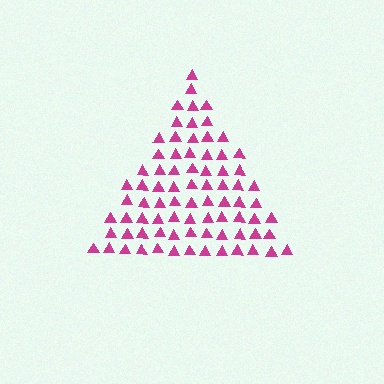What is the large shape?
The large shape is a triangle.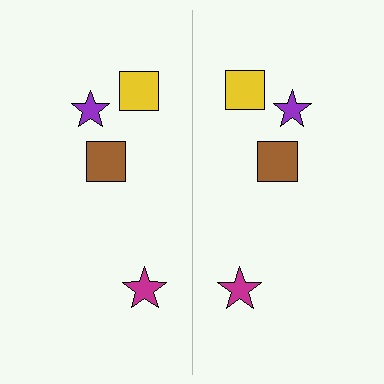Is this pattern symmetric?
Yes, this pattern has bilateral (reflection) symmetry.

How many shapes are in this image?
There are 8 shapes in this image.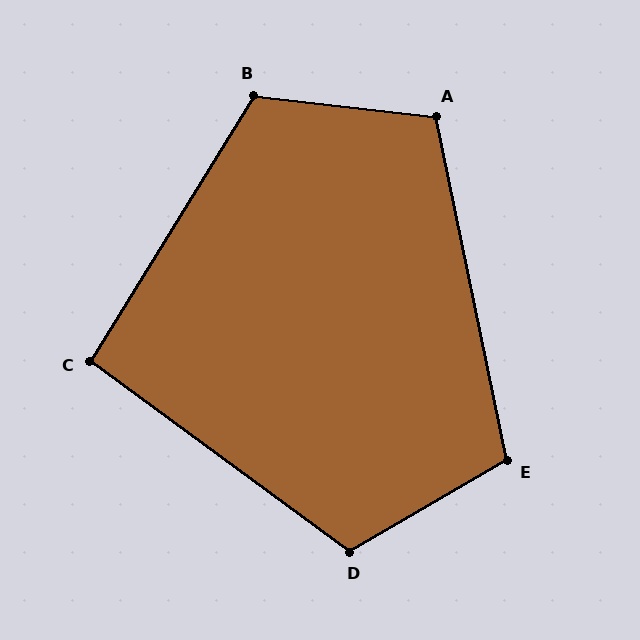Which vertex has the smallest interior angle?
C, at approximately 95 degrees.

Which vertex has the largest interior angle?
B, at approximately 115 degrees.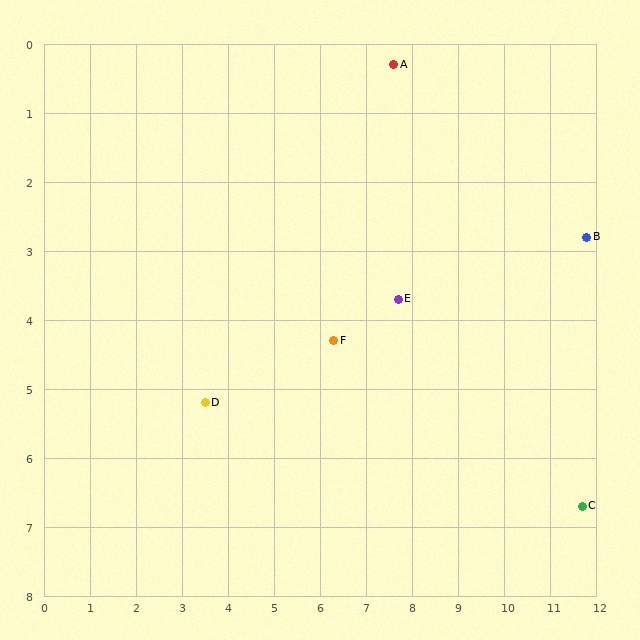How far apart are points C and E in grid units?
Points C and E are about 5.0 grid units apart.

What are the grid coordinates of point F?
Point F is at approximately (6.3, 4.3).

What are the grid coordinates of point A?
Point A is at approximately (7.6, 0.3).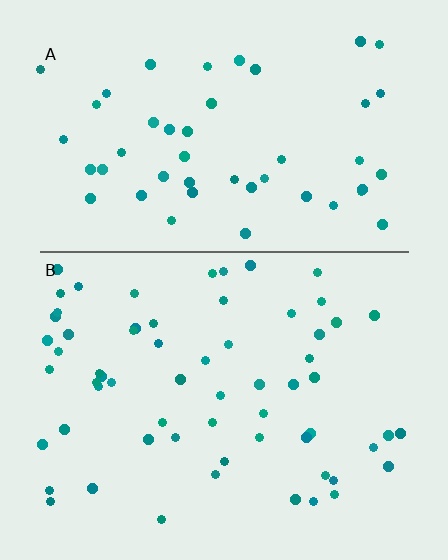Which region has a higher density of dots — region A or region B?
B (the bottom).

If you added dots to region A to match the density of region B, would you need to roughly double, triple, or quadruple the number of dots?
Approximately double.